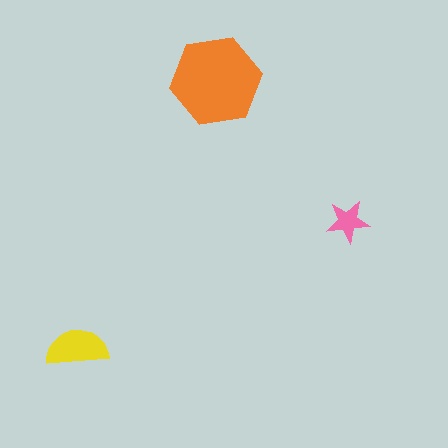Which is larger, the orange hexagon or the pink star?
The orange hexagon.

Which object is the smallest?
The pink star.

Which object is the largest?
The orange hexagon.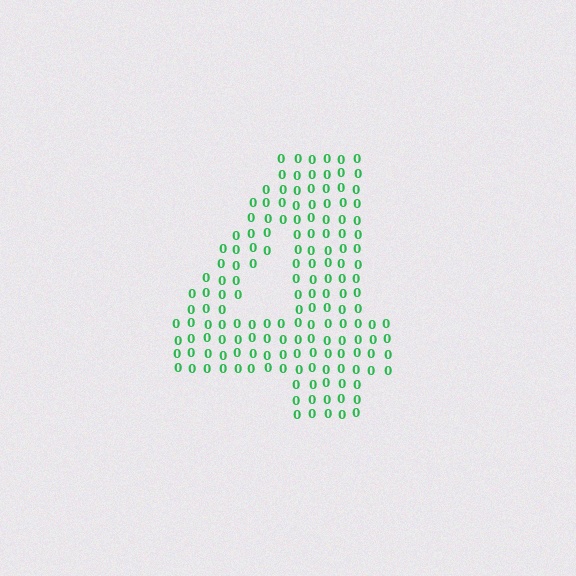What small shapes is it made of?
It is made of small digit 0's.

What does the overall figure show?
The overall figure shows the digit 4.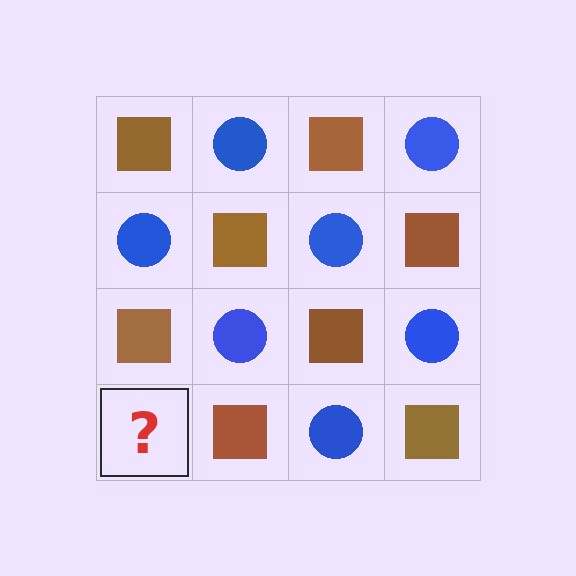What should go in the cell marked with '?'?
The missing cell should contain a blue circle.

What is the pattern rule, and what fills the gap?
The rule is that it alternates brown square and blue circle in a checkerboard pattern. The gap should be filled with a blue circle.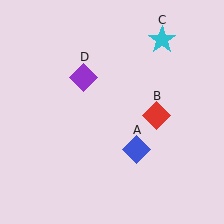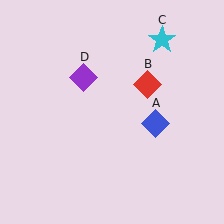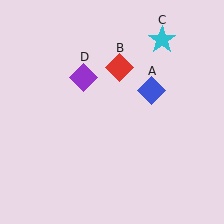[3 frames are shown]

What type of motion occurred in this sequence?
The blue diamond (object A), red diamond (object B) rotated counterclockwise around the center of the scene.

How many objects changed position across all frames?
2 objects changed position: blue diamond (object A), red diamond (object B).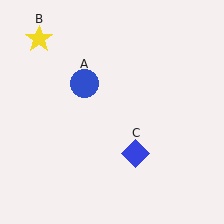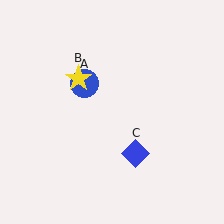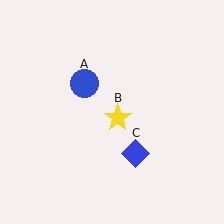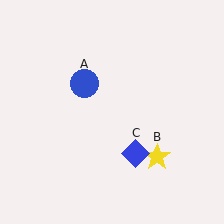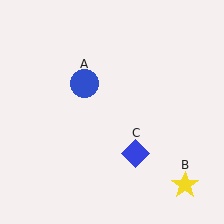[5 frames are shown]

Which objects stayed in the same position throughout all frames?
Blue circle (object A) and blue diamond (object C) remained stationary.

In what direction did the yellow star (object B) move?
The yellow star (object B) moved down and to the right.